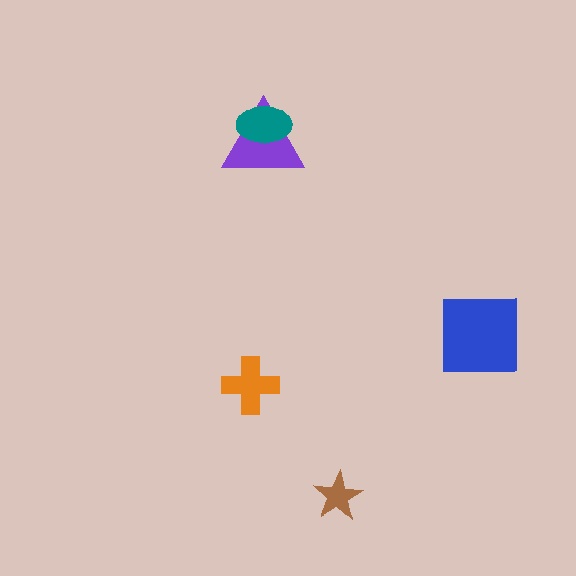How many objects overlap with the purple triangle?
1 object overlaps with the purple triangle.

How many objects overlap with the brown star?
0 objects overlap with the brown star.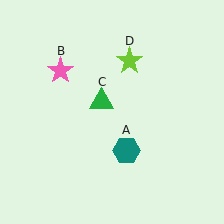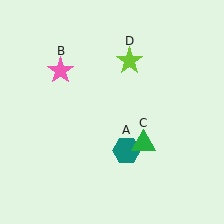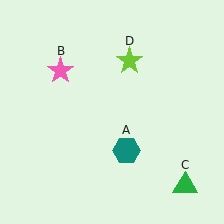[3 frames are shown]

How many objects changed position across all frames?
1 object changed position: green triangle (object C).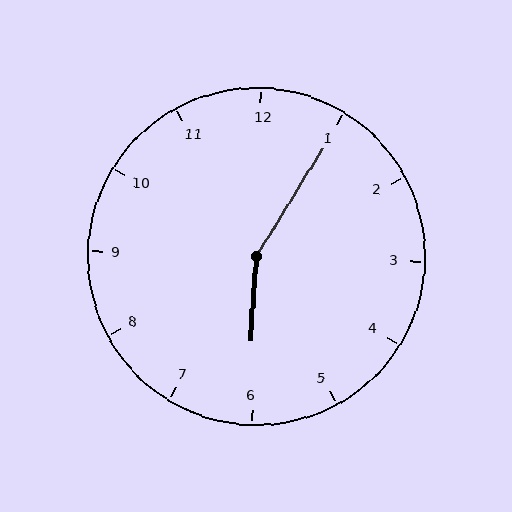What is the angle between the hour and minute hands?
Approximately 152 degrees.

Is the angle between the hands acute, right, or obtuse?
It is obtuse.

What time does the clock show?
6:05.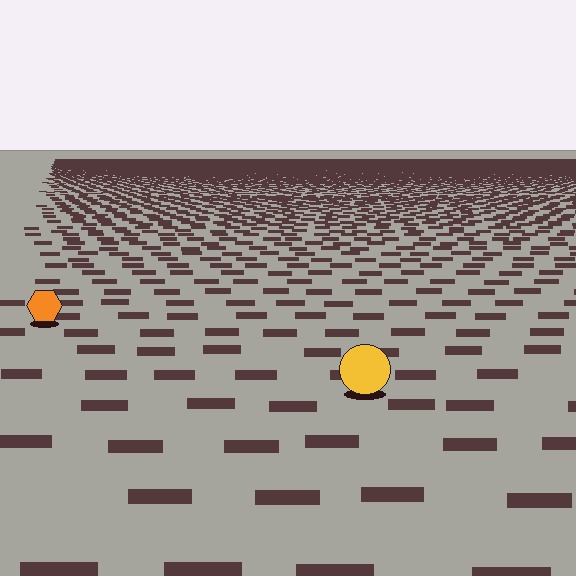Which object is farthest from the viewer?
The orange hexagon is farthest from the viewer. It appears smaller and the ground texture around it is denser.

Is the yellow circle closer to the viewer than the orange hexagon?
Yes. The yellow circle is closer — you can tell from the texture gradient: the ground texture is coarser near it.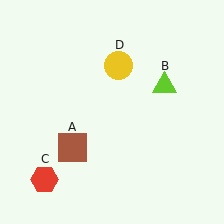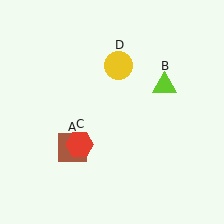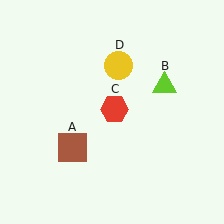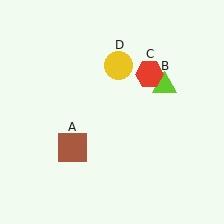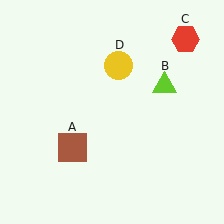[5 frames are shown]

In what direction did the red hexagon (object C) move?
The red hexagon (object C) moved up and to the right.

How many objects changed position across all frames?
1 object changed position: red hexagon (object C).